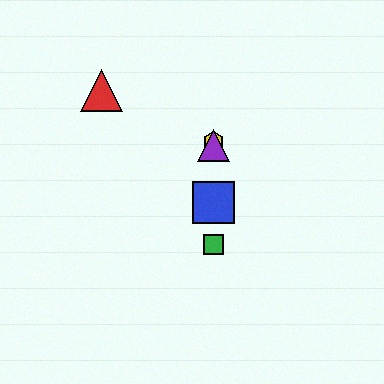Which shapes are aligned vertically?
The blue square, the green square, the yellow hexagon, the purple triangle are aligned vertically.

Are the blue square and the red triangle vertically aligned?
No, the blue square is at x≈213 and the red triangle is at x≈102.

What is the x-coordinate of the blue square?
The blue square is at x≈213.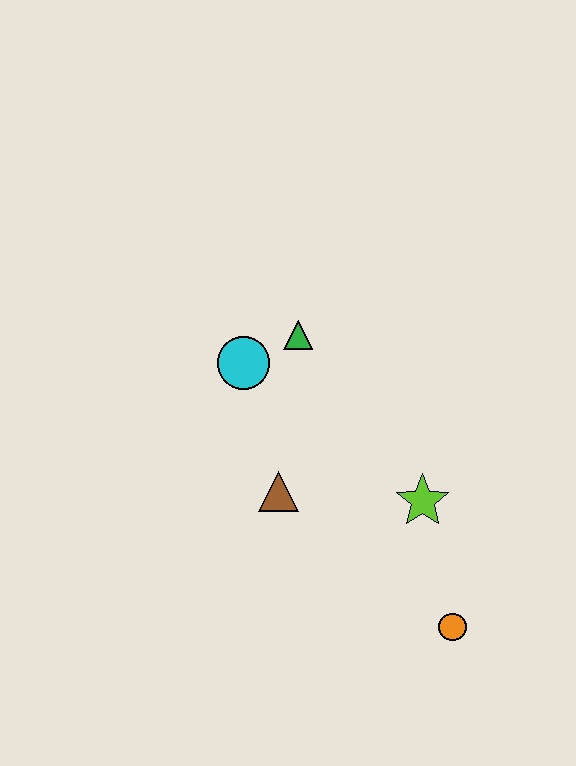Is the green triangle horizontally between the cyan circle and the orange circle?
Yes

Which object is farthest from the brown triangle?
The orange circle is farthest from the brown triangle.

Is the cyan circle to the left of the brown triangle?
Yes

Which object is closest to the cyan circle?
The green triangle is closest to the cyan circle.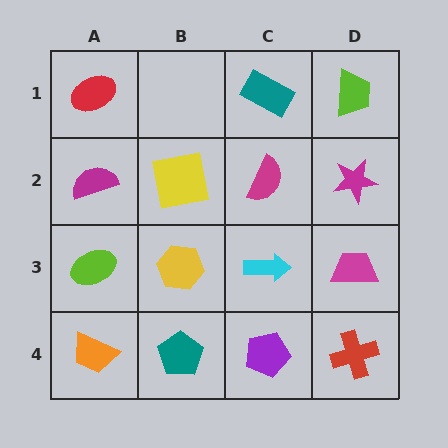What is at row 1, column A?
A red ellipse.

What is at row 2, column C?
A magenta semicircle.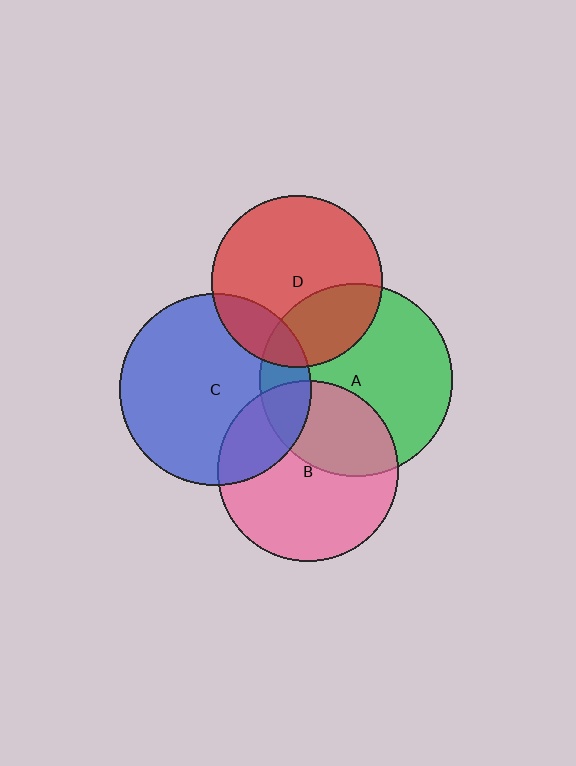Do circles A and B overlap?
Yes.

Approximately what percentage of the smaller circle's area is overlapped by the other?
Approximately 35%.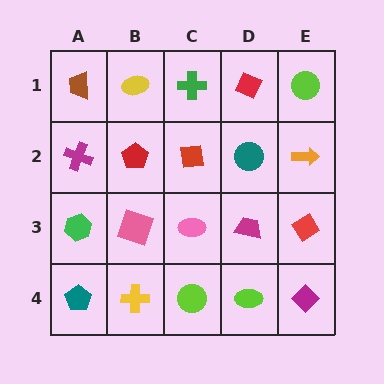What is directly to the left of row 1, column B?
A brown trapezoid.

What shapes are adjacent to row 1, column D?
A teal circle (row 2, column D), a green cross (row 1, column C), a lime circle (row 1, column E).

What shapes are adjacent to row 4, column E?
A red diamond (row 3, column E), a lime ellipse (row 4, column D).